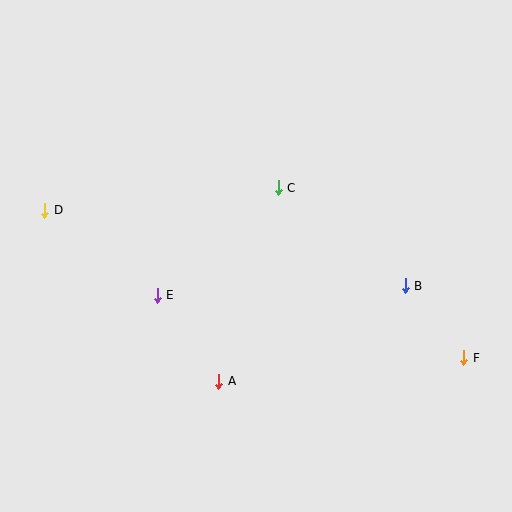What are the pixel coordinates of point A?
Point A is at (219, 381).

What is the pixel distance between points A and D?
The distance between A and D is 244 pixels.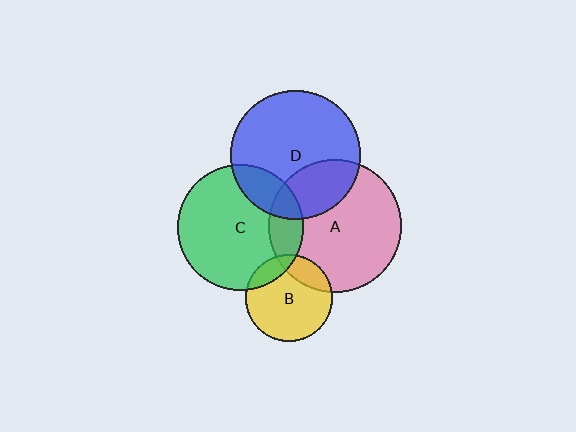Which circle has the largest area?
Circle A (pink).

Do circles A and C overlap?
Yes.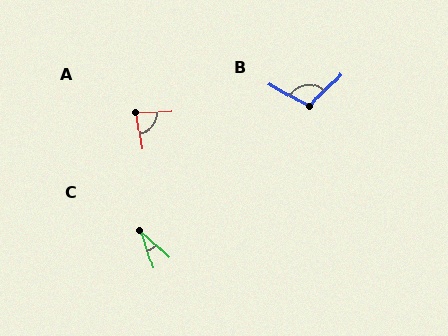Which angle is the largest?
B, at approximately 107 degrees.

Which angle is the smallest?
C, at approximately 28 degrees.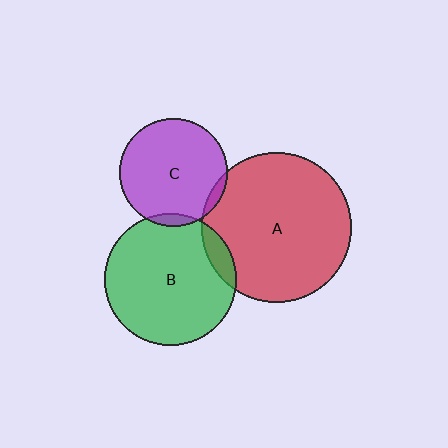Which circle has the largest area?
Circle A (red).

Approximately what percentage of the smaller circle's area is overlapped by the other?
Approximately 5%.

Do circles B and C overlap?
Yes.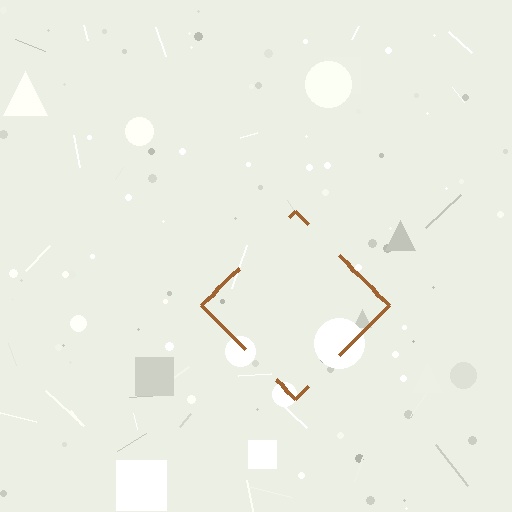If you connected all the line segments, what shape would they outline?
They would outline a diamond.